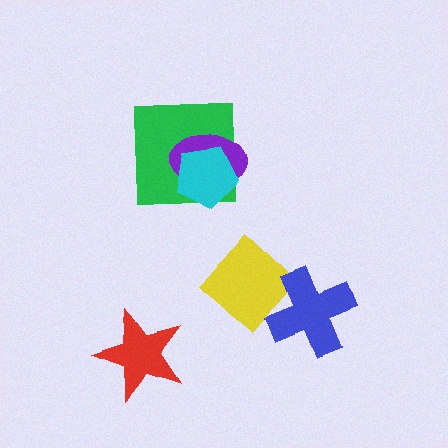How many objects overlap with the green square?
2 objects overlap with the green square.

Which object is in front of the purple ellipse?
The cyan pentagon is in front of the purple ellipse.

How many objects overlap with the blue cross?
1 object overlaps with the blue cross.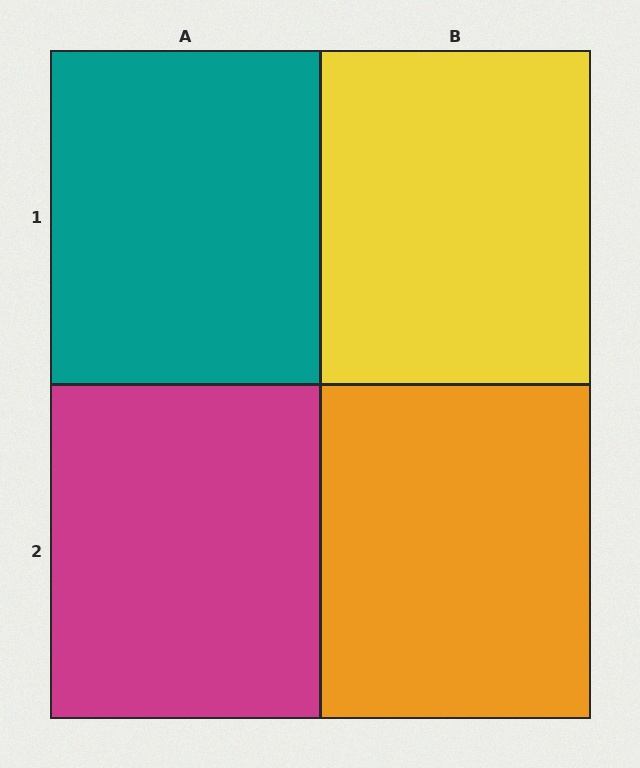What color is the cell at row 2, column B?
Orange.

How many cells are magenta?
1 cell is magenta.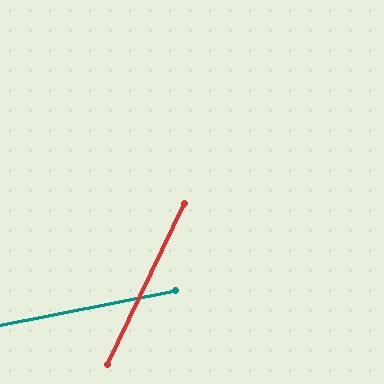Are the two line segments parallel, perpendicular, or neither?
Neither parallel nor perpendicular — they differ by about 53°.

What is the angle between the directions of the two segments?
Approximately 53 degrees.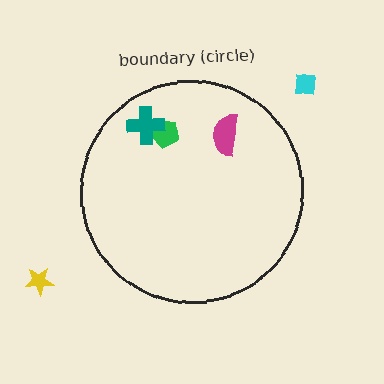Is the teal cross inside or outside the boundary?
Inside.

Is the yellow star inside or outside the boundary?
Outside.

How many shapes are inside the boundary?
3 inside, 2 outside.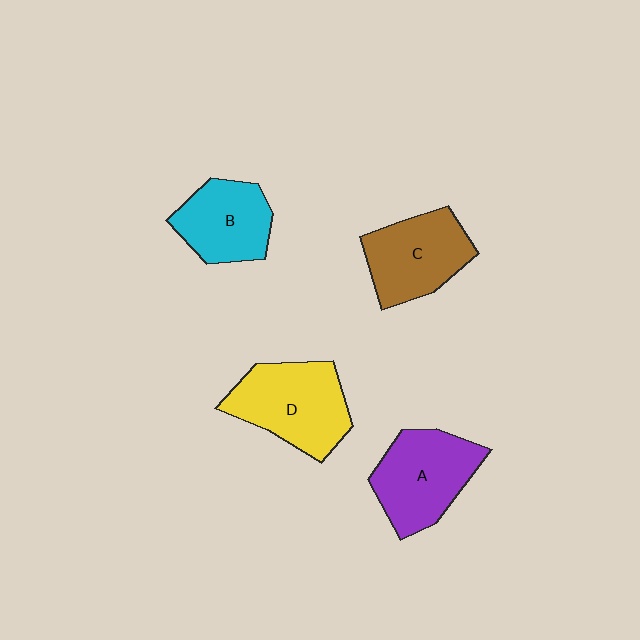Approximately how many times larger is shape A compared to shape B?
Approximately 1.2 times.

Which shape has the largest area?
Shape D (yellow).